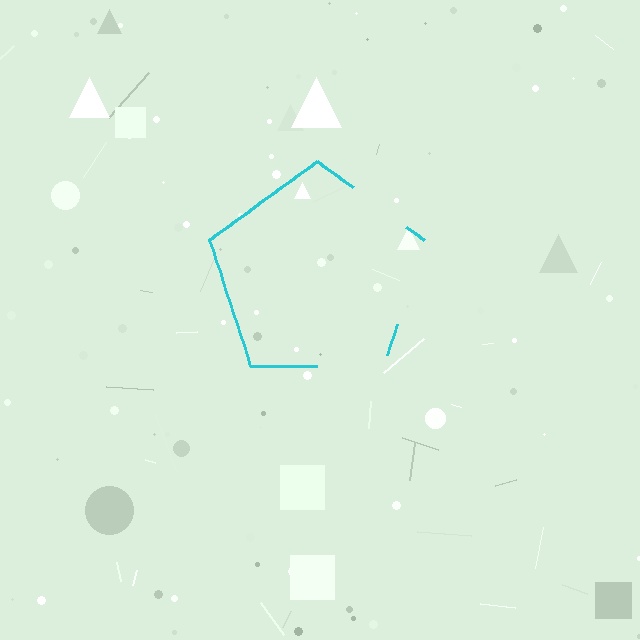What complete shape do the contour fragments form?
The contour fragments form a pentagon.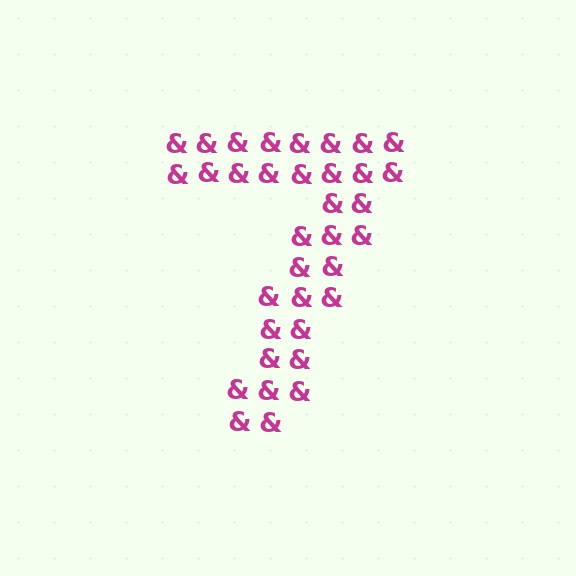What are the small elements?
The small elements are ampersands.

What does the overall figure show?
The overall figure shows the digit 7.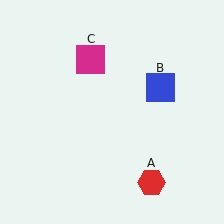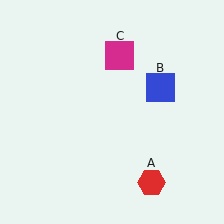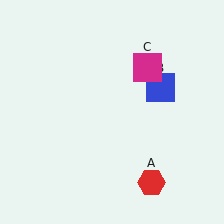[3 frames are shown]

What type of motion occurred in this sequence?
The magenta square (object C) rotated clockwise around the center of the scene.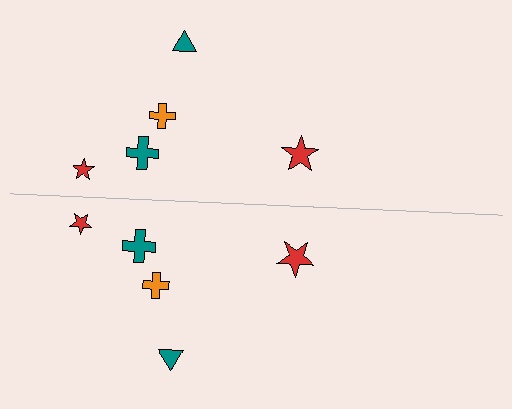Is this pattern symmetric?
Yes, this pattern has bilateral (reflection) symmetry.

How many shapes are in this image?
There are 10 shapes in this image.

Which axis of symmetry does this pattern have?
The pattern has a horizontal axis of symmetry running through the center of the image.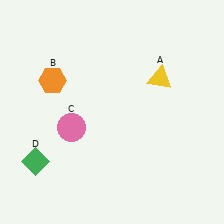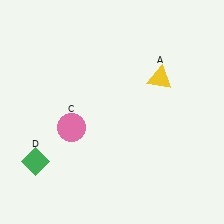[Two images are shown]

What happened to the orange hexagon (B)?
The orange hexagon (B) was removed in Image 2. It was in the top-left area of Image 1.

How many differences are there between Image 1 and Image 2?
There is 1 difference between the two images.